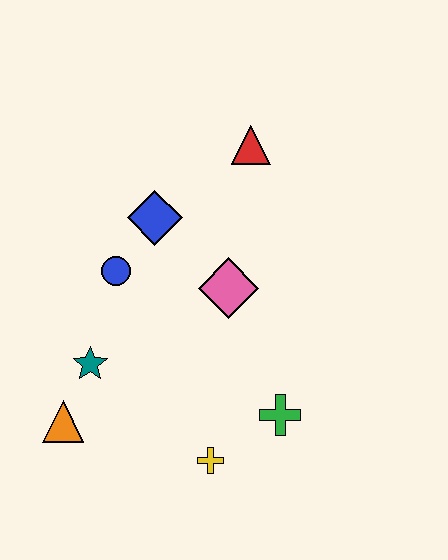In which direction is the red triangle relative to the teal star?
The red triangle is above the teal star.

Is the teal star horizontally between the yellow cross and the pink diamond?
No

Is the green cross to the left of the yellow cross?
No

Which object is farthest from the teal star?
The red triangle is farthest from the teal star.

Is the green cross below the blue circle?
Yes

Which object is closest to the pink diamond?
The blue diamond is closest to the pink diamond.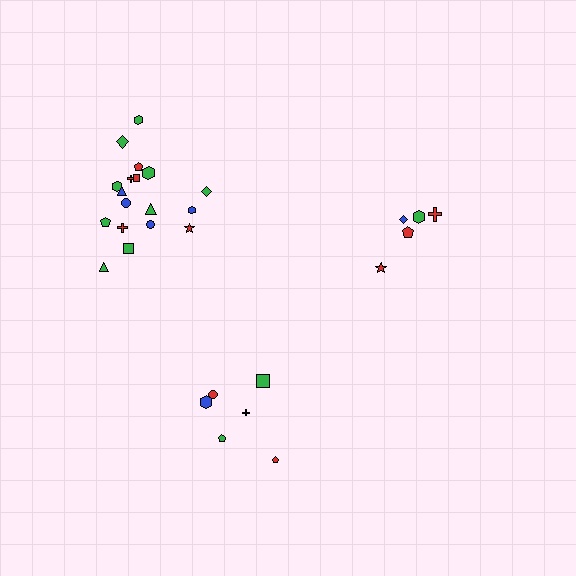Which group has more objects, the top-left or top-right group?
The top-left group.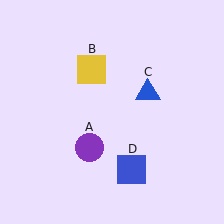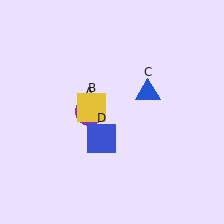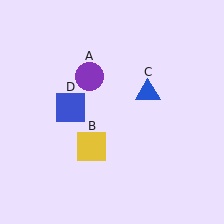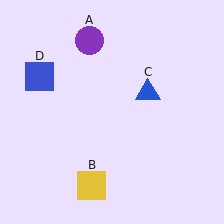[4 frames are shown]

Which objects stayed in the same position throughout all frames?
Blue triangle (object C) remained stationary.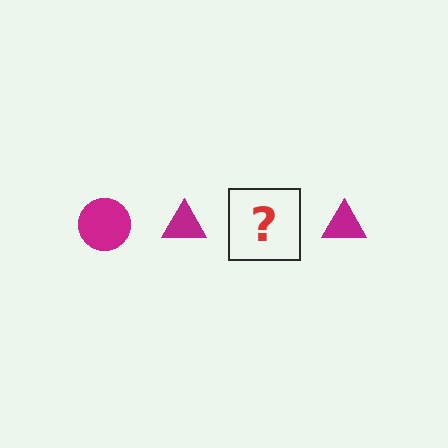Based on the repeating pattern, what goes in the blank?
The blank should be a magenta circle.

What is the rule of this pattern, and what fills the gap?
The rule is that the pattern cycles through circle, triangle shapes in magenta. The gap should be filled with a magenta circle.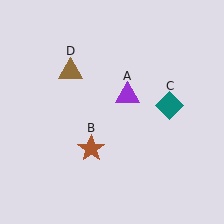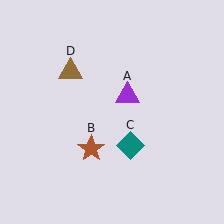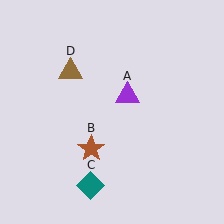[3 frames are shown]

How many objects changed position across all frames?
1 object changed position: teal diamond (object C).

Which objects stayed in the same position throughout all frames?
Purple triangle (object A) and brown star (object B) and brown triangle (object D) remained stationary.